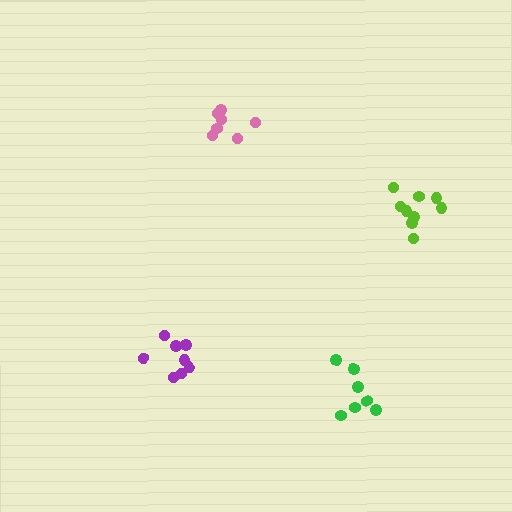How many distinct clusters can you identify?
There are 4 distinct clusters.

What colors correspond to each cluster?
The clusters are colored: purple, green, lime, pink.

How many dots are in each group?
Group 1: 8 dots, Group 2: 7 dots, Group 3: 9 dots, Group 4: 7 dots (31 total).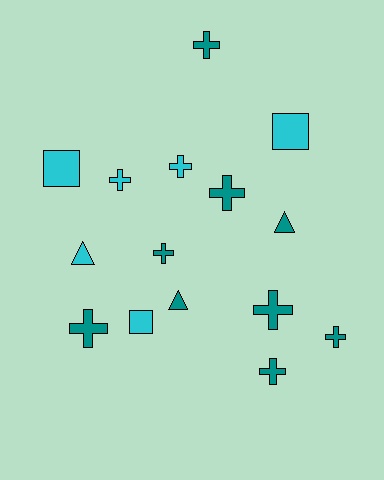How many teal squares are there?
There are no teal squares.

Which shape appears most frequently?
Cross, with 9 objects.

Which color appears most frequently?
Teal, with 9 objects.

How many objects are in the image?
There are 15 objects.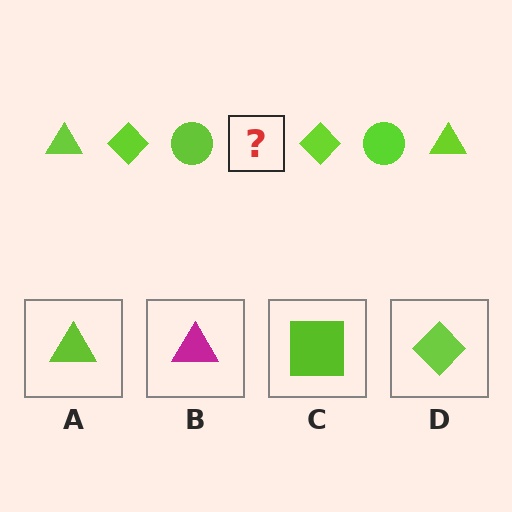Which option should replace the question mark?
Option A.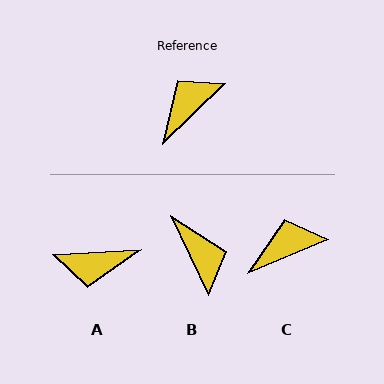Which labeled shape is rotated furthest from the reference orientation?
A, about 139 degrees away.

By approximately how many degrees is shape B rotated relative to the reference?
Approximately 108 degrees clockwise.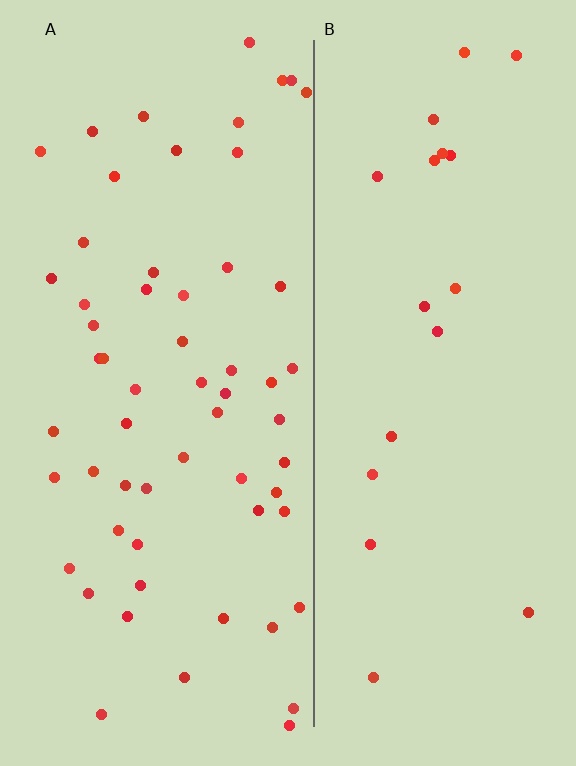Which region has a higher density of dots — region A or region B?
A (the left).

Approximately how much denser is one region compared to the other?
Approximately 3.0× — region A over region B.